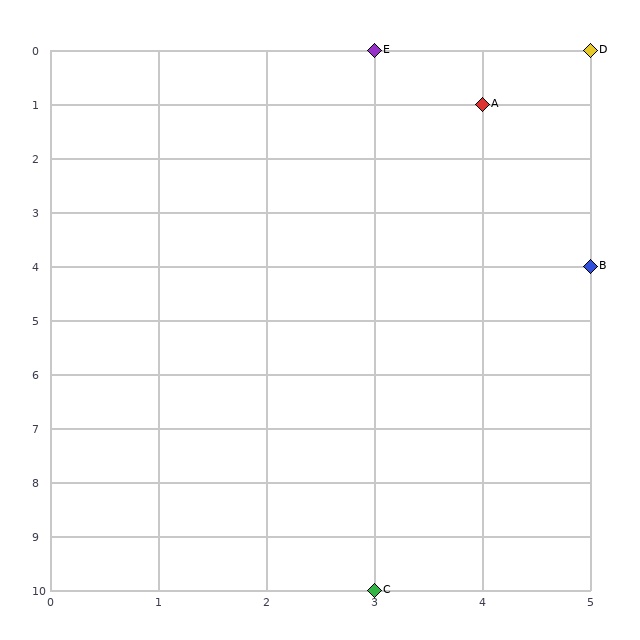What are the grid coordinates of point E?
Point E is at grid coordinates (3, 0).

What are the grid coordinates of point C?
Point C is at grid coordinates (3, 10).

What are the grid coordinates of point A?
Point A is at grid coordinates (4, 1).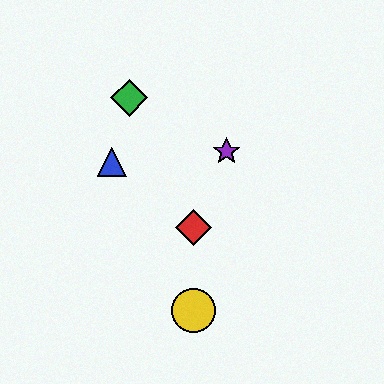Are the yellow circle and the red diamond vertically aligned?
Yes, both are at x≈194.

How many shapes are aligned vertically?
2 shapes (the red diamond, the yellow circle) are aligned vertically.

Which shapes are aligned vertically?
The red diamond, the yellow circle are aligned vertically.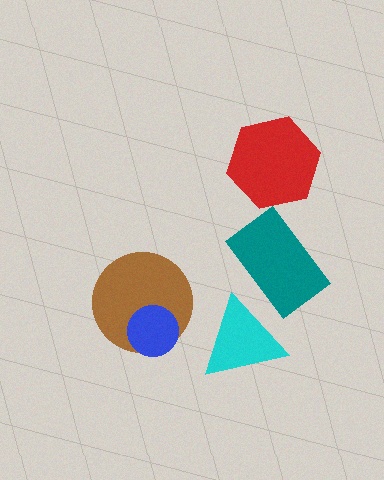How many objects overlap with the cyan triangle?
1 object overlaps with the cyan triangle.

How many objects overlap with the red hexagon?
0 objects overlap with the red hexagon.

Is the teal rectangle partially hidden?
No, no other shape covers it.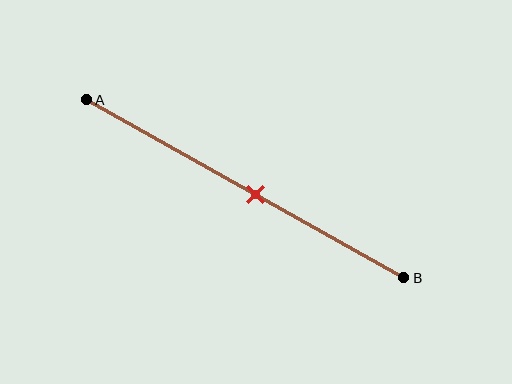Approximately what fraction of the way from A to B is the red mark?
The red mark is approximately 55% of the way from A to B.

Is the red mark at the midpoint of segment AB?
No, the mark is at about 55% from A, not at the 50% midpoint.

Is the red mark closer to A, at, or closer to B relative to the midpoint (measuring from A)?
The red mark is closer to point B than the midpoint of segment AB.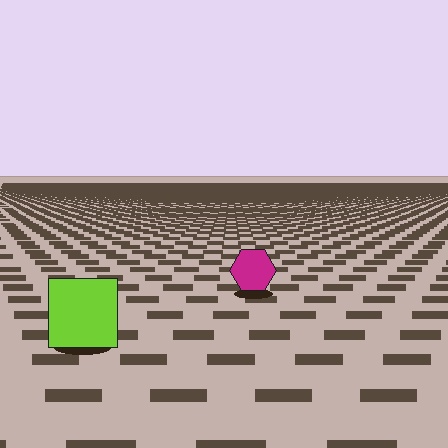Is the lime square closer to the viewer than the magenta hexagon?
Yes. The lime square is closer — you can tell from the texture gradient: the ground texture is coarser near it.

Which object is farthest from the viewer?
The magenta hexagon is farthest from the viewer. It appears smaller and the ground texture around it is denser.